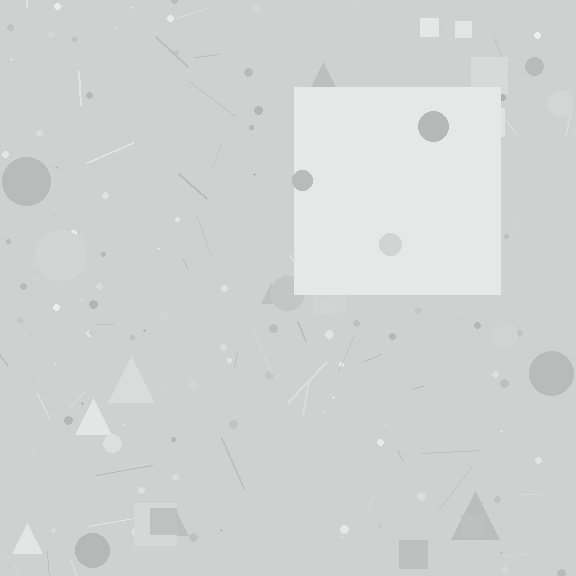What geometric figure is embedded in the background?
A square is embedded in the background.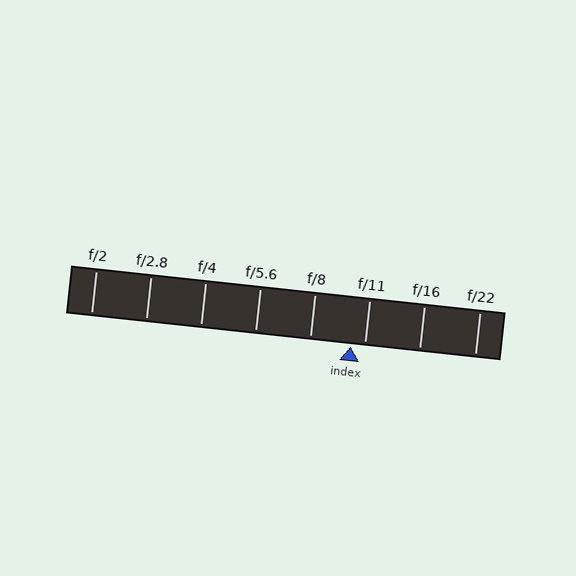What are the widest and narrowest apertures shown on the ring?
The widest aperture shown is f/2 and the narrowest is f/22.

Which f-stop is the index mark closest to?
The index mark is closest to f/11.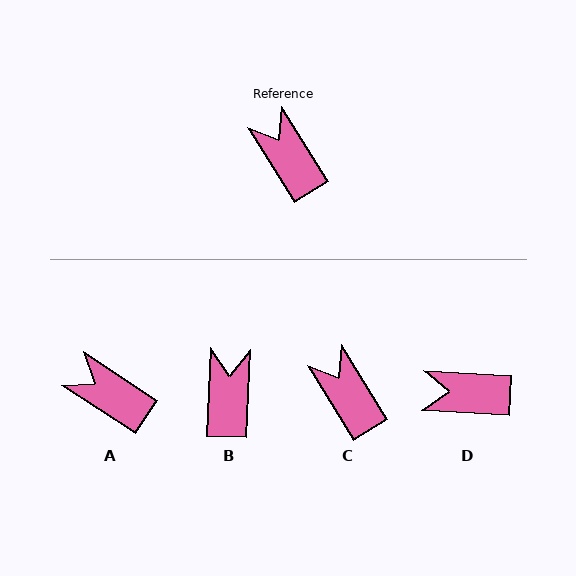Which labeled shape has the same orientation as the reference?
C.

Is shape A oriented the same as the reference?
No, it is off by about 25 degrees.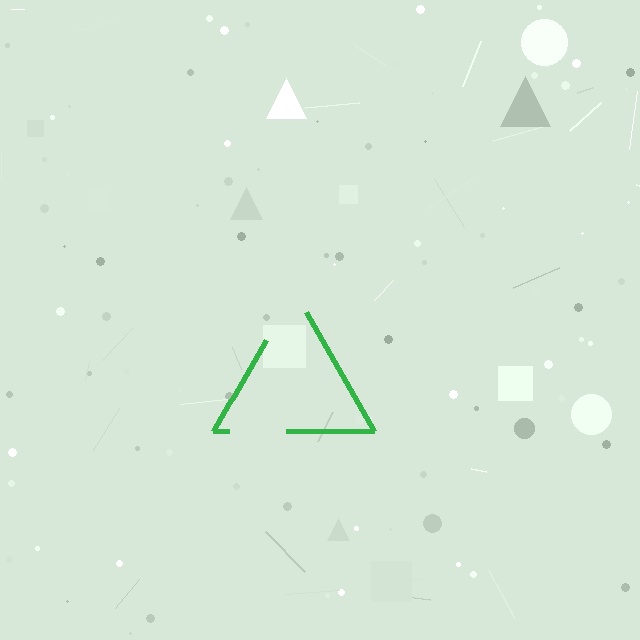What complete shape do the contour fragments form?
The contour fragments form a triangle.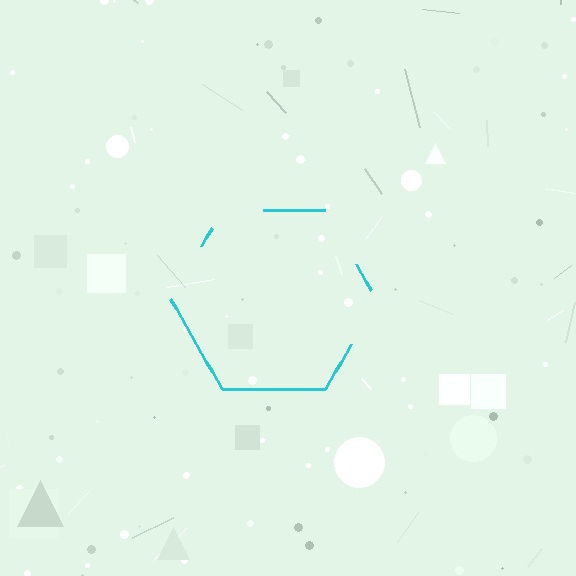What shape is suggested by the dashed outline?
The dashed outline suggests a hexagon.